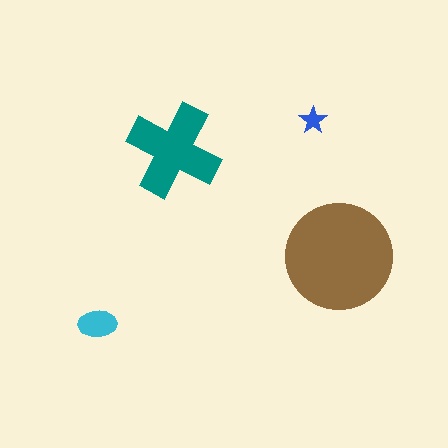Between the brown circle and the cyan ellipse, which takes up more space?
The brown circle.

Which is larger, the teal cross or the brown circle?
The brown circle.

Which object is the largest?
The brown circle.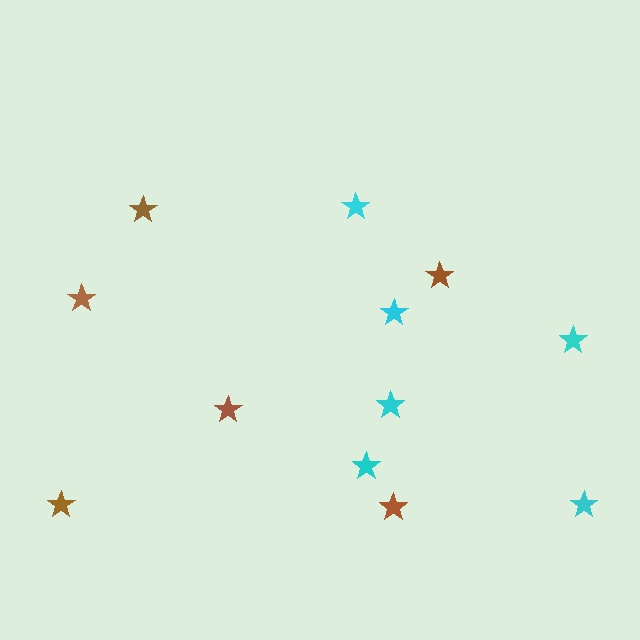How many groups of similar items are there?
There are 2 groups: one group of cyan stars (6) and one group of brown stars (6).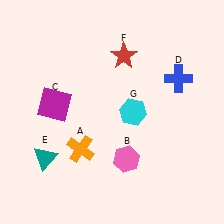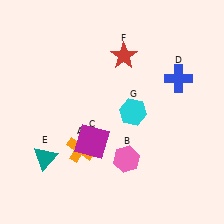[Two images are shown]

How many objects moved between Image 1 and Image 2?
1 object moved between the two images.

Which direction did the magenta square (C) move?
The magenta square (C) moved right.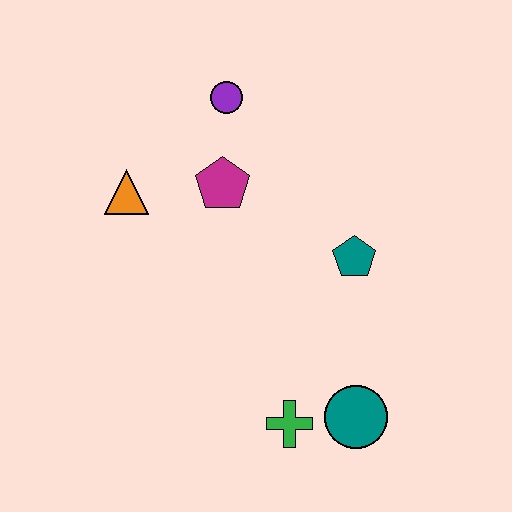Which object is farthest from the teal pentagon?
The orange triangle is farthest from the teal pentagon.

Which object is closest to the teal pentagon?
The magenta pentagon is closest to the teal pentagon.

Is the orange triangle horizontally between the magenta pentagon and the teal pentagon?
No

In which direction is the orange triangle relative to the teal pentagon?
The orange triangle is to the left of the teal pentagon.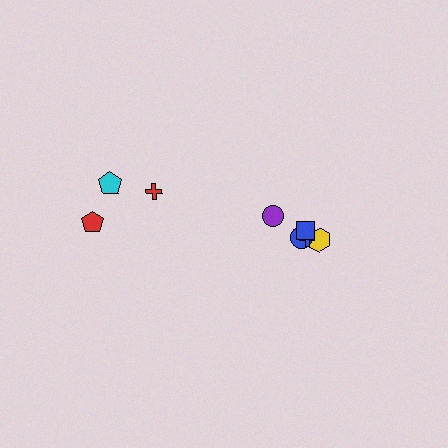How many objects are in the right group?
There are 5 objects.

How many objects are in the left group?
There are 3 objects.